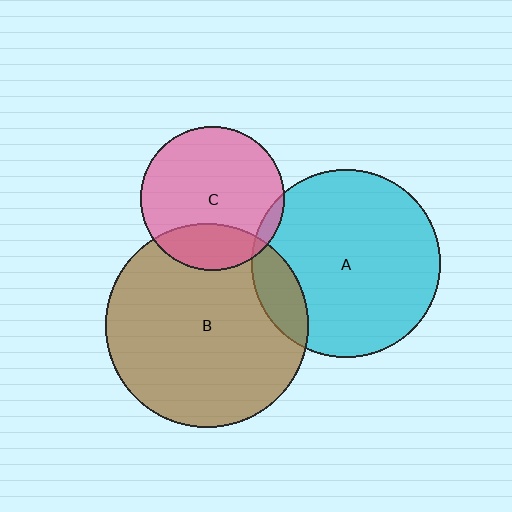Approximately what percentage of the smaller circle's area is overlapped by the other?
Approximately 15%.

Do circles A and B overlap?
Yes.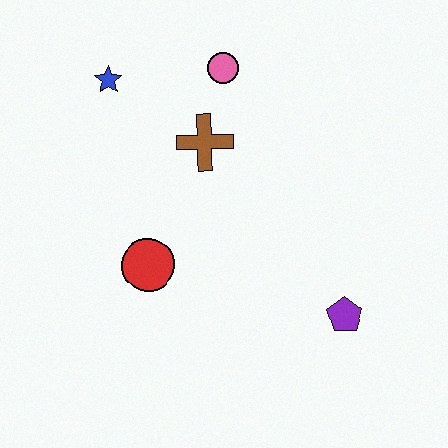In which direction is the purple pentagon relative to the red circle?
The purple pentagon is to the right of the red circle.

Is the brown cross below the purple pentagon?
No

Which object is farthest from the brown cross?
The purple pentagon is farthest from the brown cross.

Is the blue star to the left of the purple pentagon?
Yes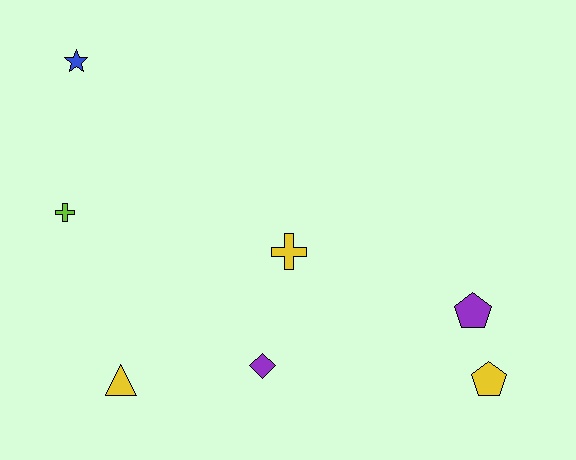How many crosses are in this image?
There are 2 crosses.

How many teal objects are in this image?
There are no teal objects.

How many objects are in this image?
There are 7 objects.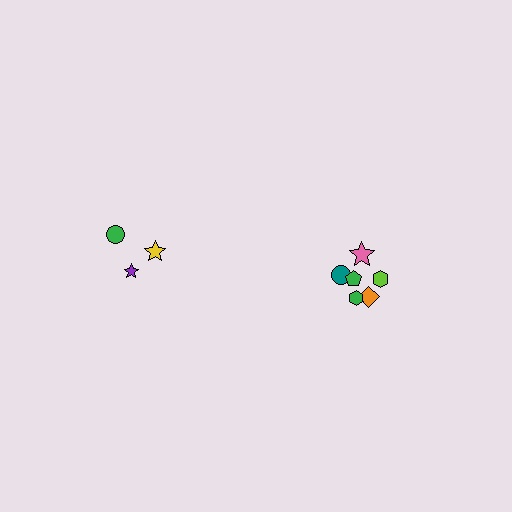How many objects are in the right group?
There are 6 objects.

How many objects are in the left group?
There are 3 objects.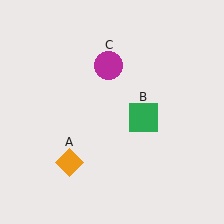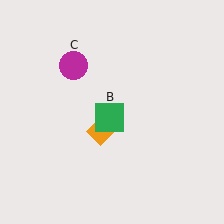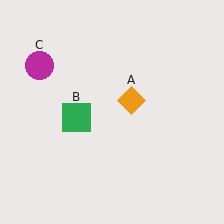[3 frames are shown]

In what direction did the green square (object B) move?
The green square (object B) moved left.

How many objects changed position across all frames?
3 objects changed position: orange diamond (object A), green square (object B), magenta circle (object C).